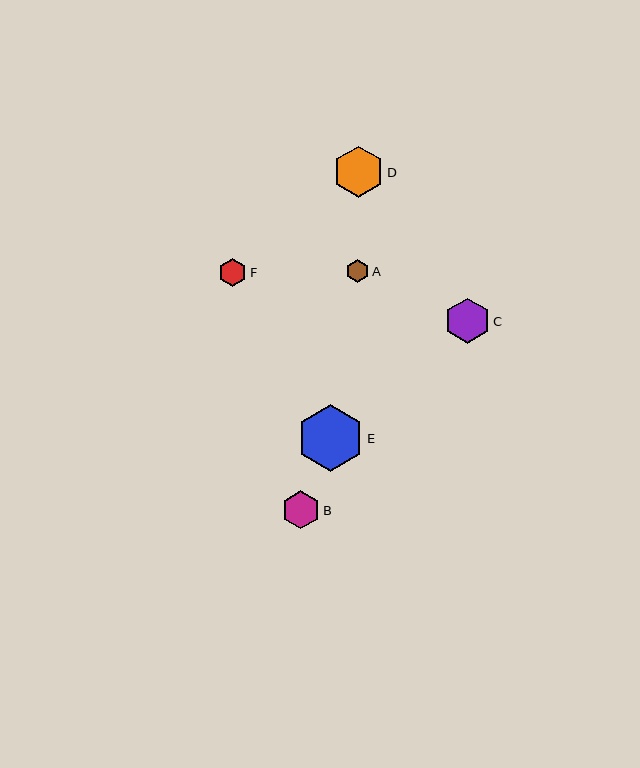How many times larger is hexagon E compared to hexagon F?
Hexagon E is approximately 2.4 times the size of hexagon F.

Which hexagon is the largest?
Hexagon E is the largest with a size of approximately 67 pixels.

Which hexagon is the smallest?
Hexagon A is the smallest with a size of approximately 23 pixels.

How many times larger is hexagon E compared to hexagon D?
Hexagon E is approximately 1.3 times the size of hexagon D.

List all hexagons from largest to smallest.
From largest to smallest: E, D, C, B, F, A.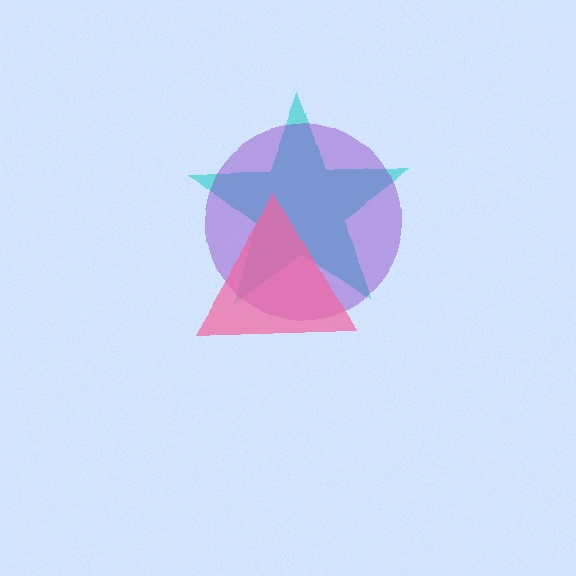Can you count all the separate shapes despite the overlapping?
Yes, there are 3 separate shapes.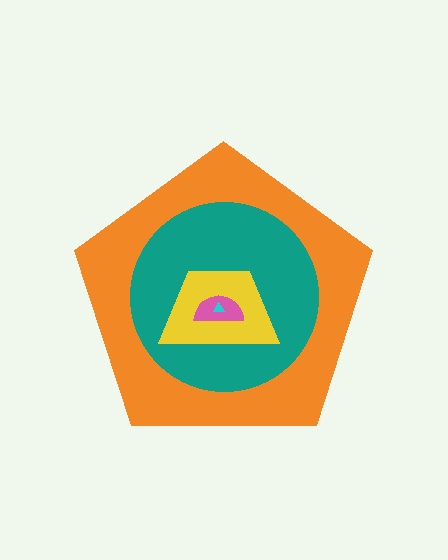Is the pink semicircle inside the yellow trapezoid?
Yes.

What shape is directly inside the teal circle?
The yellow trapezoid.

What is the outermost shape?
The orange pentagon.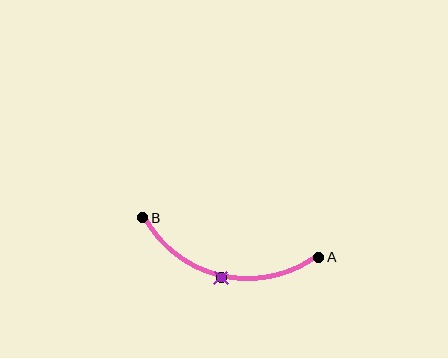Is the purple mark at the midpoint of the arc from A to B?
Yes. The purple mark lies on the arc at equal arc-length from both A and B — it is the arc midpoint.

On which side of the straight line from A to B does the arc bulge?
The arc bulges below the straight line connecting A and B.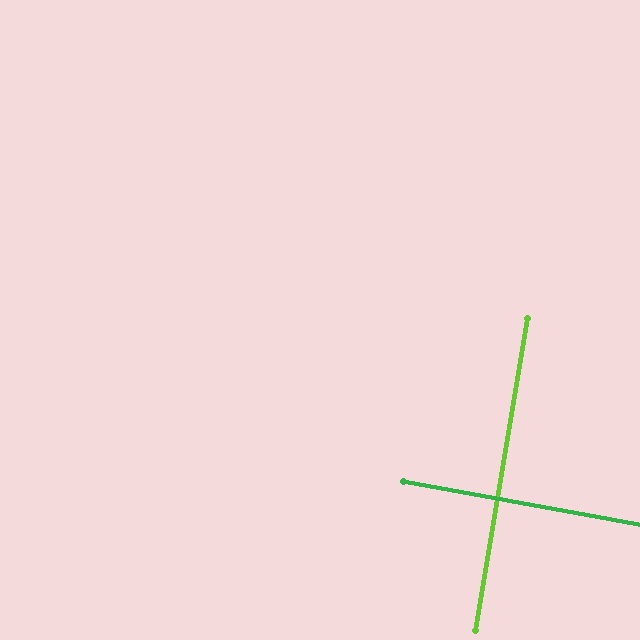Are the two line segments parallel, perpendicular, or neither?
Perpendicular — they meet at approximately 89°.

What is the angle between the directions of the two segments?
Approximately 89 degrees.